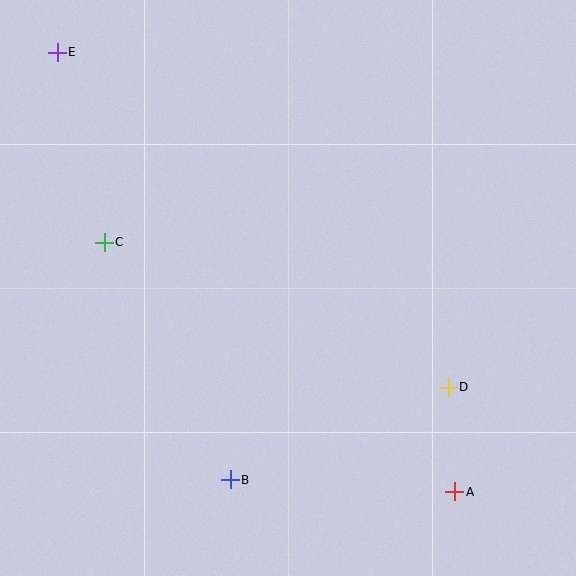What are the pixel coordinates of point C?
Point C is at (104, 242).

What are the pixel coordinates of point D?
Point D is at (448, 387).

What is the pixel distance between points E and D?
The distance between E and D is 515 pixels.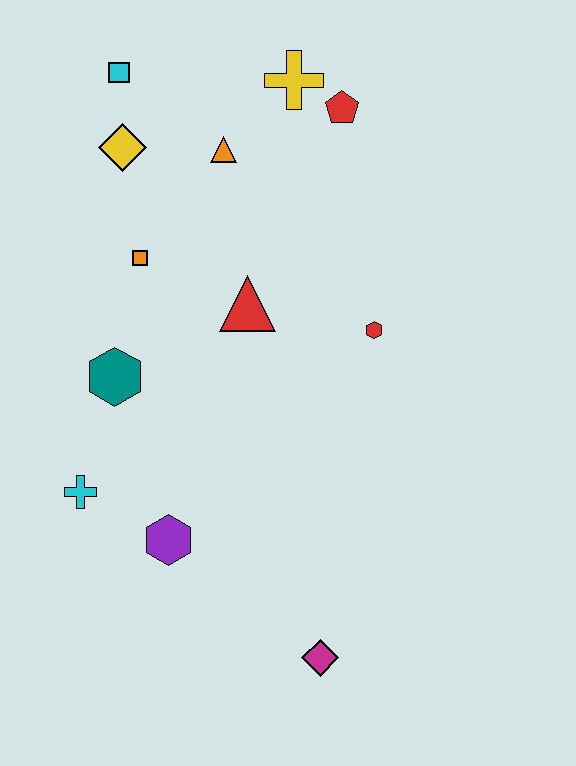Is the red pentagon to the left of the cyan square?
No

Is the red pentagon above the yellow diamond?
Yes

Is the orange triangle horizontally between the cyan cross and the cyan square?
No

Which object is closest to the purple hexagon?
The cyan cross is closest to the purple hexagon.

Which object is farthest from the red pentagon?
The magenta diamond is farthest from the red pentagon.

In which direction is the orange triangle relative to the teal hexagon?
The orange triangle is above the teal hexagon.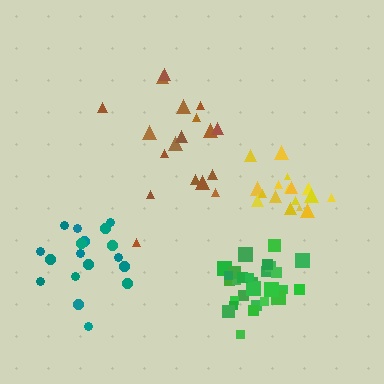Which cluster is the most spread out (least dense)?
Brown.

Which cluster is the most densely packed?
Green.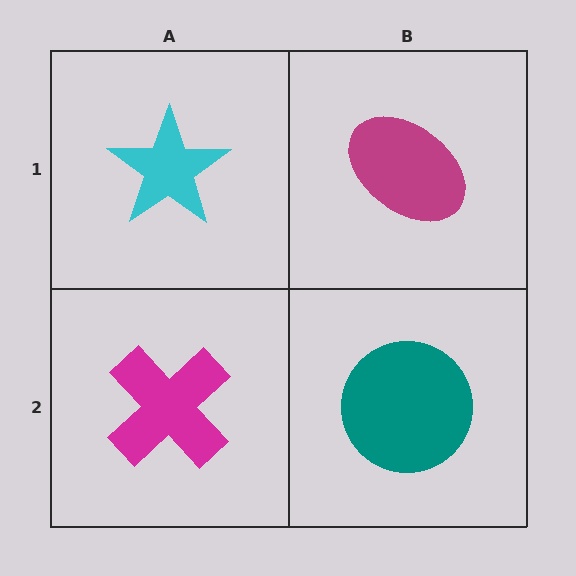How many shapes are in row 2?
2 shapes.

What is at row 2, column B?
A teal circle.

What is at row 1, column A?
A cyan star.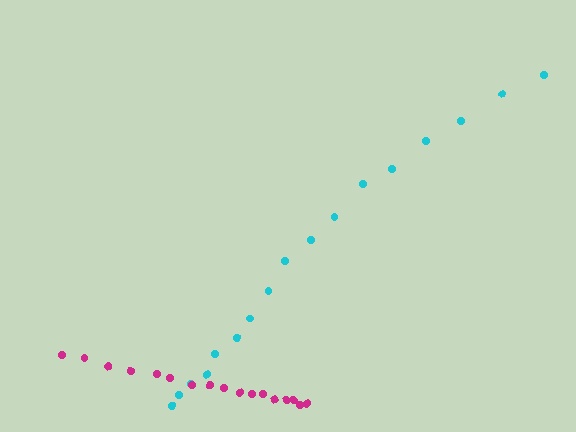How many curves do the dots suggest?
There are 2 distinct paths.